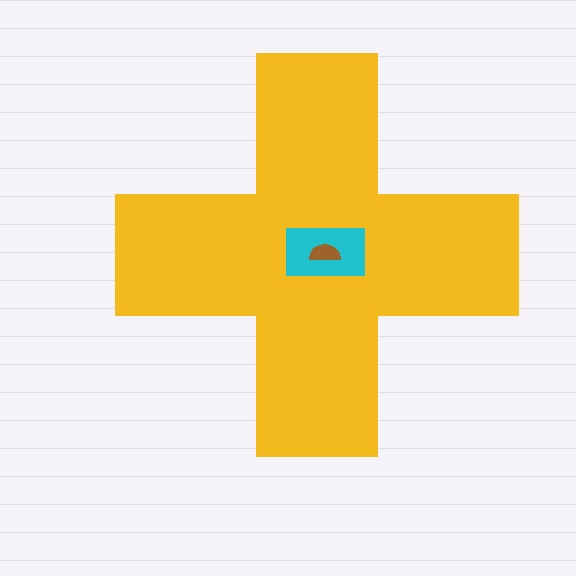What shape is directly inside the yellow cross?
The cyan rectangle.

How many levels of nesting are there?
3.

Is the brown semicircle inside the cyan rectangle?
Yes.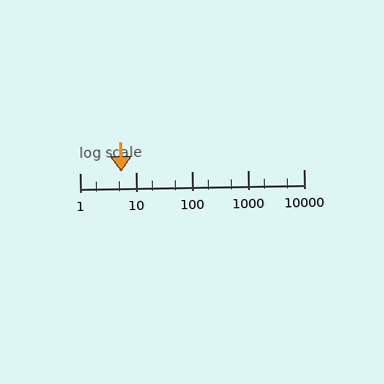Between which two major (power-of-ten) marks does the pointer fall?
The pointer is between 1 and 10.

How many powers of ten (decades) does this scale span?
The scale spans 4 decades, from 1 to 10000.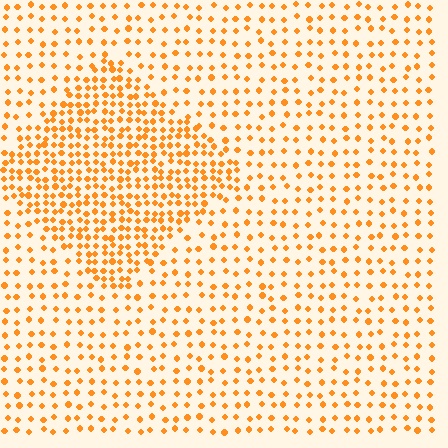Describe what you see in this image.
The image contains small orange elements arranged at two different densities. A diamond-shaped region is visible where the elements are more densely packed than the surrounding area.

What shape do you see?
I see a diamond.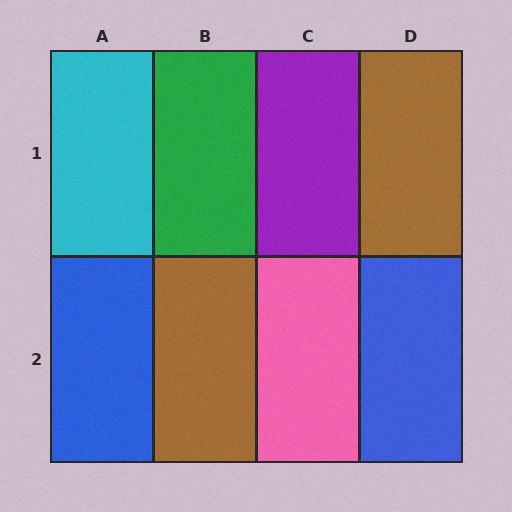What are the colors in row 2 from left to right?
Blue, brown, pink, blue.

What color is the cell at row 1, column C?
Purple.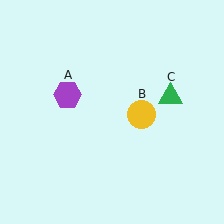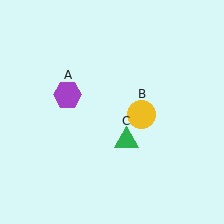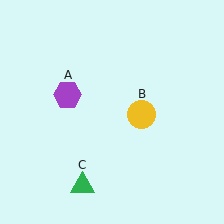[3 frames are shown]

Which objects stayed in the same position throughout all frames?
Purple hexagon (object A) and yellow circle (object B) remained stationary.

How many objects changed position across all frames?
1 object changed position: green triangle (object C).